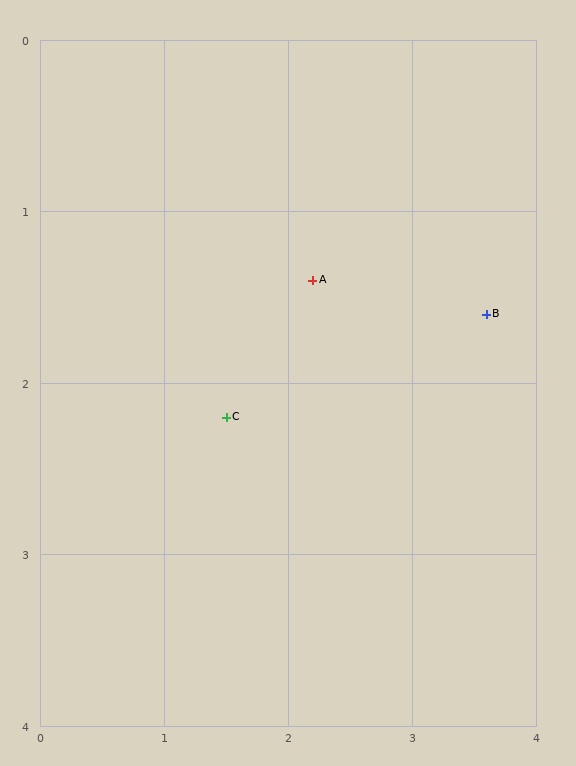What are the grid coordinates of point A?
Point A is at approximately (2.2, 1.4).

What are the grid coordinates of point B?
Point B is at approximately (3.6, 1.6).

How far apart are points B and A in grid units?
Points B and A are about 1.4 grid units apart.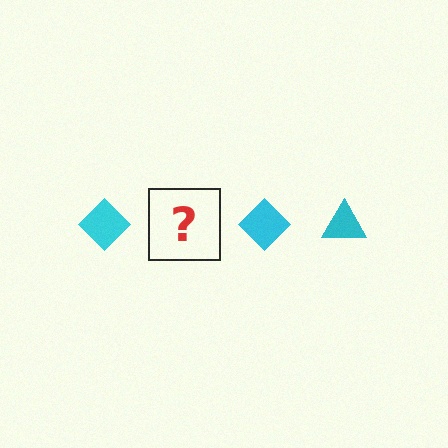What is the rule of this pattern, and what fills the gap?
The rule is that the pattern cycles through diamond, triangle shapes in cyan. The gap should be filled with a cyan triangle.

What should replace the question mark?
The question mark should be replaced with a cyan triangle.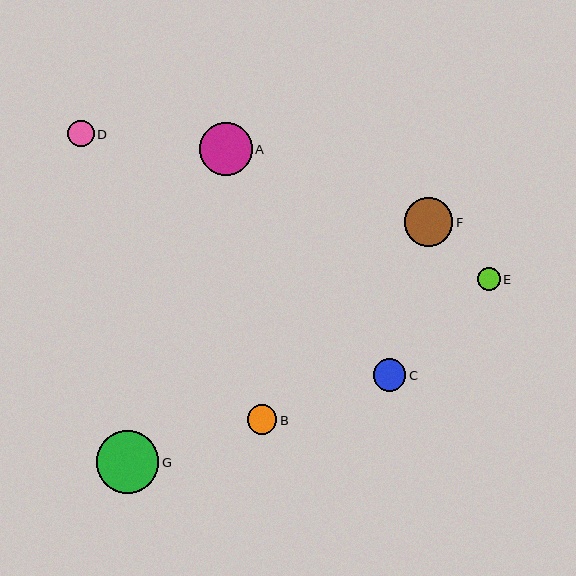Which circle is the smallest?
Circle E is the smallest with a size of approximately 23 pixels.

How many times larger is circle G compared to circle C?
Circle G is approximately 1.9 times the size of circle C.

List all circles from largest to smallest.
From largest to smallest: G, A, F, C, B, D, E.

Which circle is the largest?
Circle G is the largest with a size of approximately 62 pixels.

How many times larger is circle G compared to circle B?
Circle G is approximately 2.1 times the size of circle B.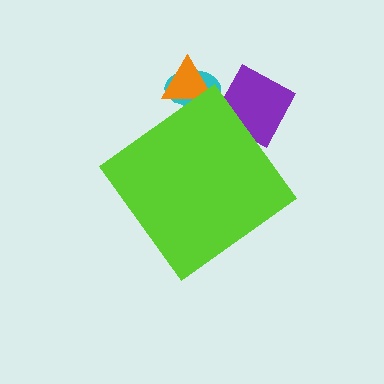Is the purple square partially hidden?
Yes, the purple square is partially hidden behind the lime diamond.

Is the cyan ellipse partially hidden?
Yes, the cyan ellipse is partially hidden behind the lime diamond.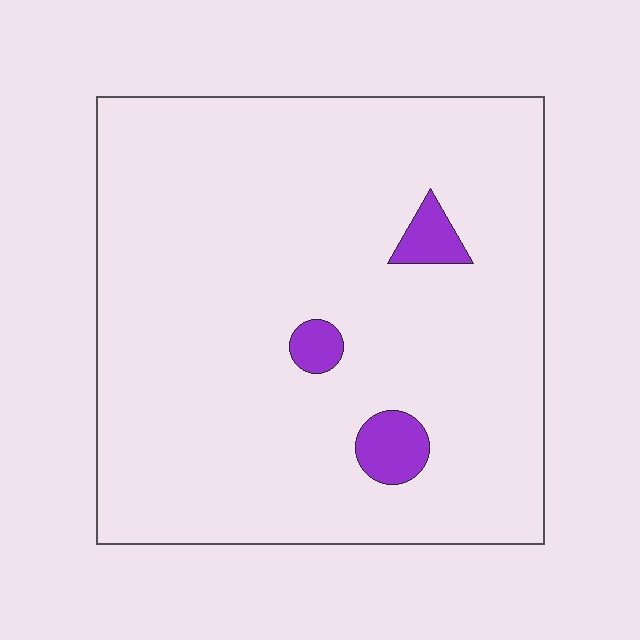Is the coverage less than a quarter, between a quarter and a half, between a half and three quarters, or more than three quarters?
Less than a quarter.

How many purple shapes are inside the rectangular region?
3.